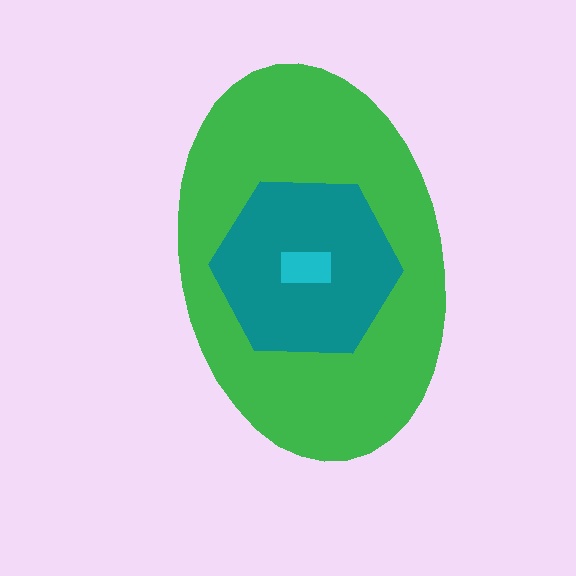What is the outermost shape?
The green ellipse.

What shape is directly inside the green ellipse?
The teal hexagon.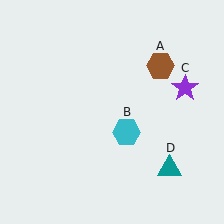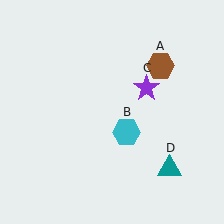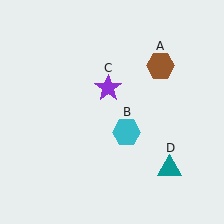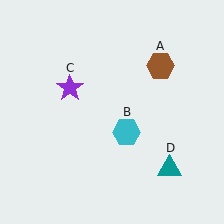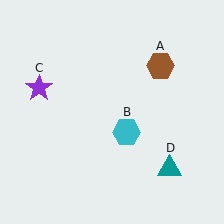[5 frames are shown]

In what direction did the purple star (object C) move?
The purple star (object C) moved left.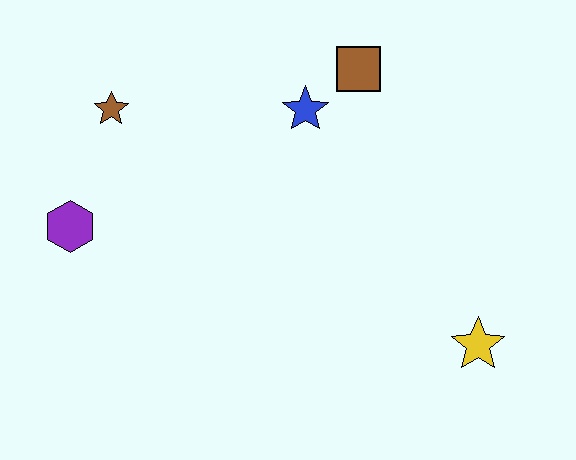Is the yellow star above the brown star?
No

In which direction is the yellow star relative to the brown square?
The yellow star is below the brown square.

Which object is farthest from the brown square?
The purple hexagon is farthest from the brown square.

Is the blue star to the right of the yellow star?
No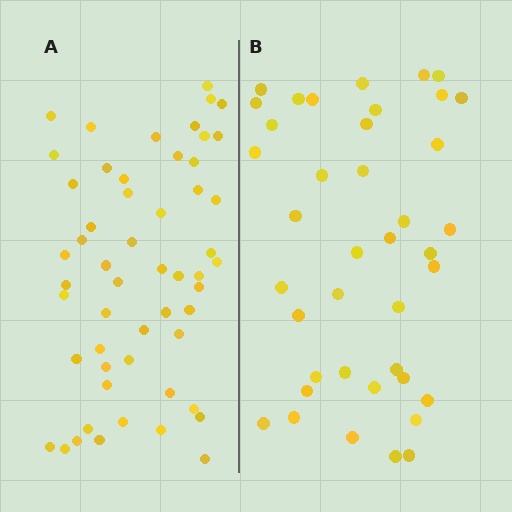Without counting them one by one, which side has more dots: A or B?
Region A (the left region) has more dots.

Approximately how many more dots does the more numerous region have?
Region A has approximately 15 more dots than region B.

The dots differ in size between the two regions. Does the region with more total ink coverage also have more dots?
No. Region B has more total ink coverage because its dots are larger, but region A actually contains more individual dots. Total area can be misleading — the number of items is what matters here.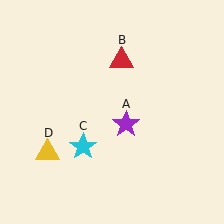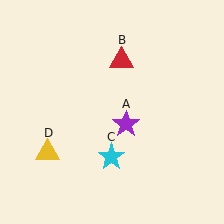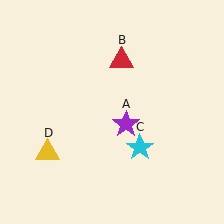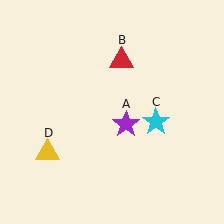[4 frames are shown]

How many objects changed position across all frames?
1 object changed position: cyan star (object C).